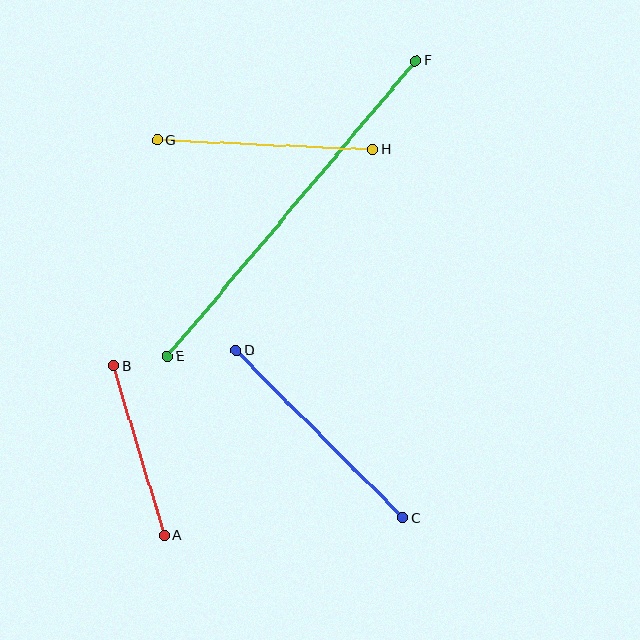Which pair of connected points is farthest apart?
Points E and F are farthest apart.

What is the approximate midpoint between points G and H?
The midpoint is at approximately (266, 145) pixels.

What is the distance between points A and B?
The distance is approximately 177 pixels.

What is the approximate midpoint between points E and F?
The midpoint is at approximately (292, 209) pixels.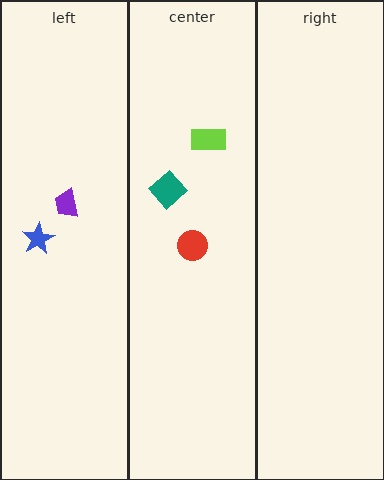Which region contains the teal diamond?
The center region.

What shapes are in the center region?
The teal diamond, the lime rectangle, the red circle.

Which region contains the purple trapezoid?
The left region.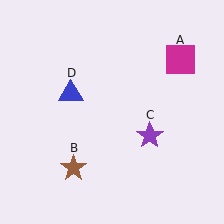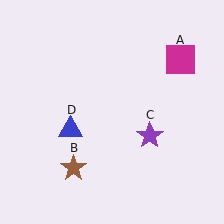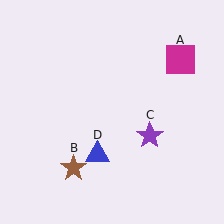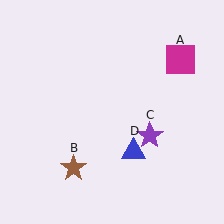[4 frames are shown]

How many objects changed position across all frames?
1 object changed position: blue triangle (object D).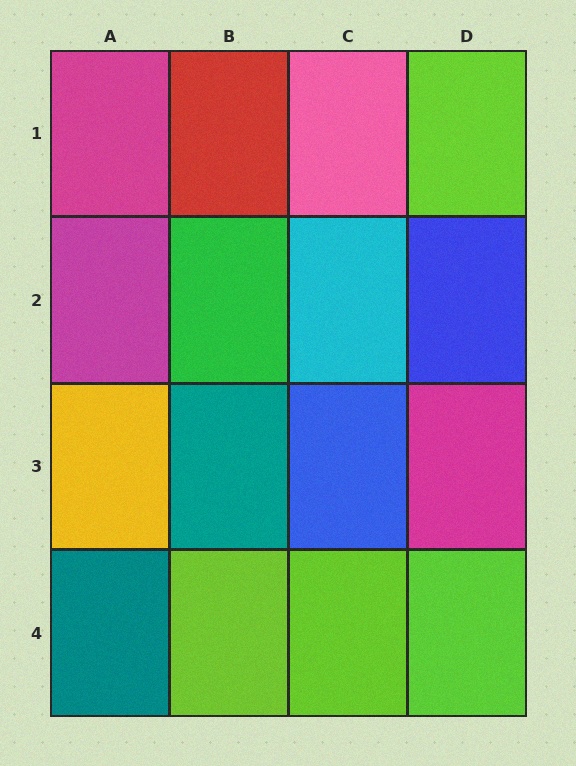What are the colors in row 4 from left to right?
Teal, lime, lime, lime.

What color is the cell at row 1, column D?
Lime.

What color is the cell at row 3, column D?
Magenta.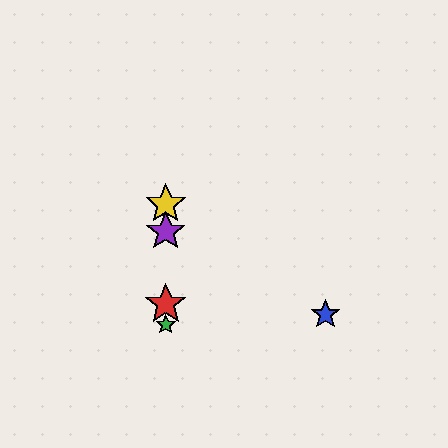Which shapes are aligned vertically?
The red star, the green star, the yellow star, the purple star are aligned vertically.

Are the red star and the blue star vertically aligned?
No, the red star is at x≈166 and the blue star is at x≈325.